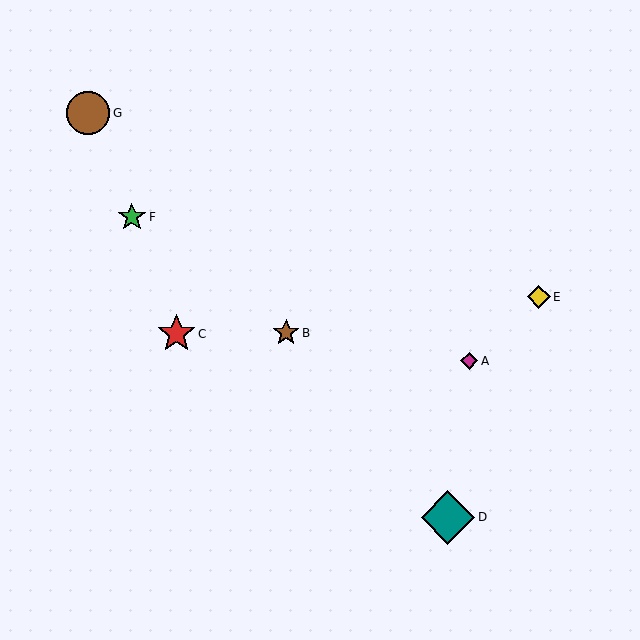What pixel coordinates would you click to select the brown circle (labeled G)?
Click at (88, 113) to select the brown circle G.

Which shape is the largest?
The teal diamond (labeled D) is the largest.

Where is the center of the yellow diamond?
The center of the yellow diamond is at (539, 297).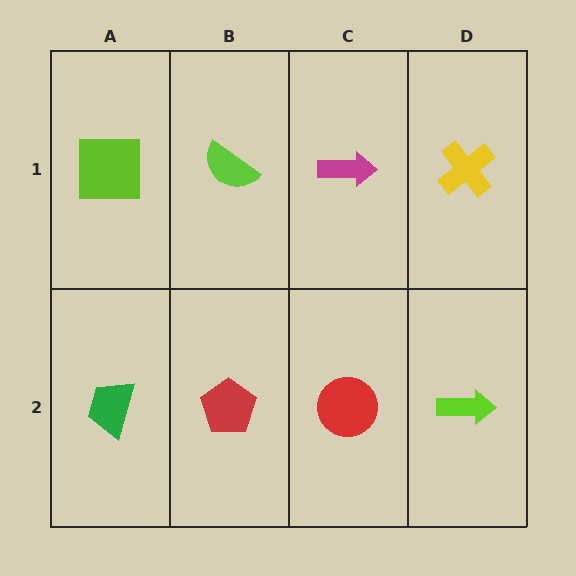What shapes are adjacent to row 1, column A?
A green trapezoid (row 2, column A), a lime semicircle (row 1, column B).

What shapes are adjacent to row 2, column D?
A yellow cross (row 1, column D), a red circle (row 2, column C).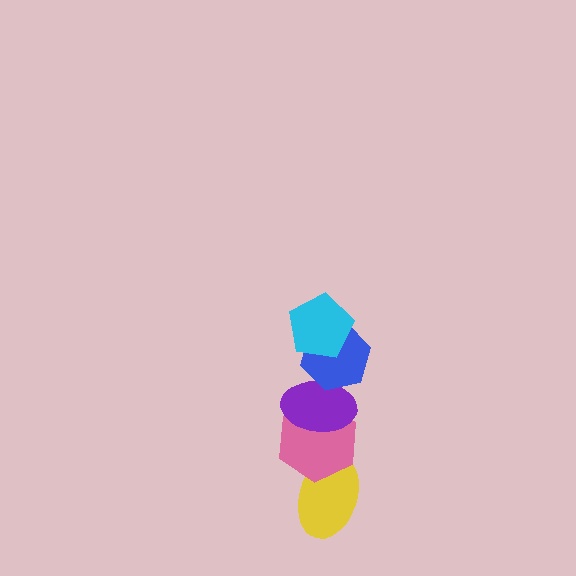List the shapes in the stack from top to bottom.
From top to bottom: the cyan pentagon, the blue hexagon, the purple ellipse, the pink hexagon, the yellow ellipse.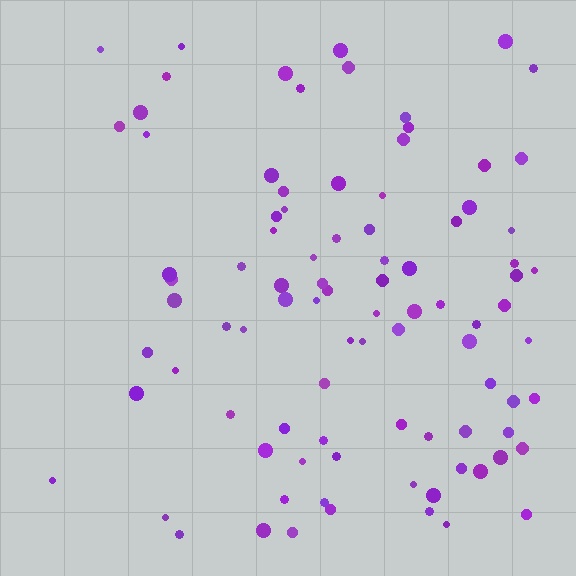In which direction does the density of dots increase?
From left to right, with the right side densest.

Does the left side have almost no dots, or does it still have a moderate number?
Still a moderate number, just noticeably fewer than the right.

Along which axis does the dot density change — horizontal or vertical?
Horizontal.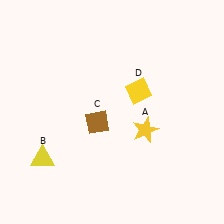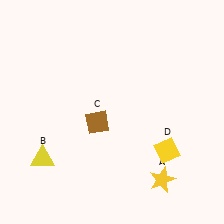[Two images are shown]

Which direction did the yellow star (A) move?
The yellow star (A) moved down.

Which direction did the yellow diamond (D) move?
The yellow diamond (D) moved down.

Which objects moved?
The objects that moved are: the yellow star (A), the yellow diamond (D).